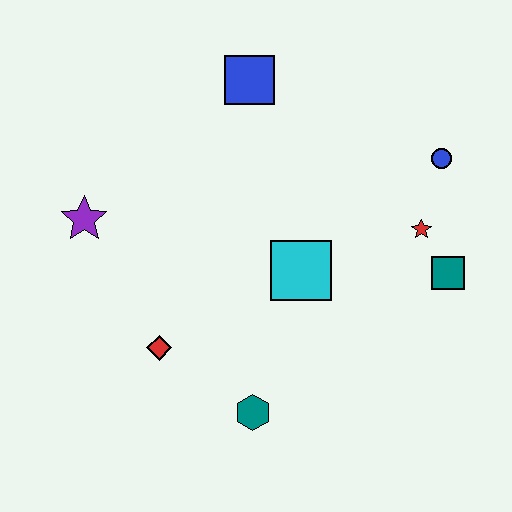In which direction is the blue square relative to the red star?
The blue square is to the left of the red star.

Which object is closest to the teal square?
The red star is closest to the teal square.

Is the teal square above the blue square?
No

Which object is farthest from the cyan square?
The purple star is farthest from the cyan square.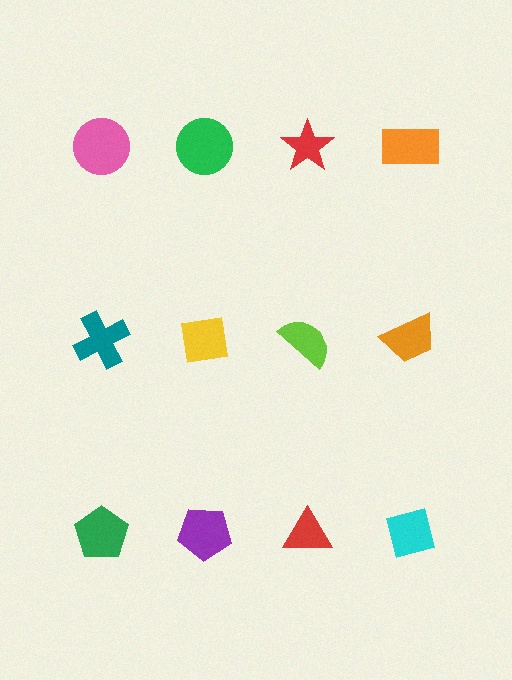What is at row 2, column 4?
An orange trapezoid.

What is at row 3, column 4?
A cyan square.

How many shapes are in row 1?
4 shapes.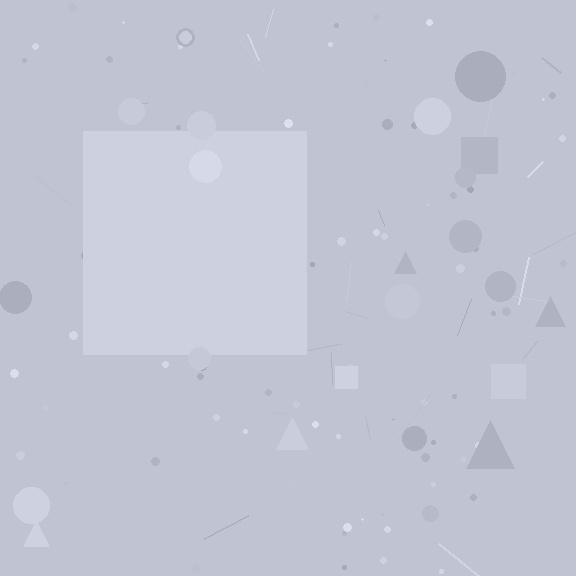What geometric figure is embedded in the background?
A square is embedded in the background.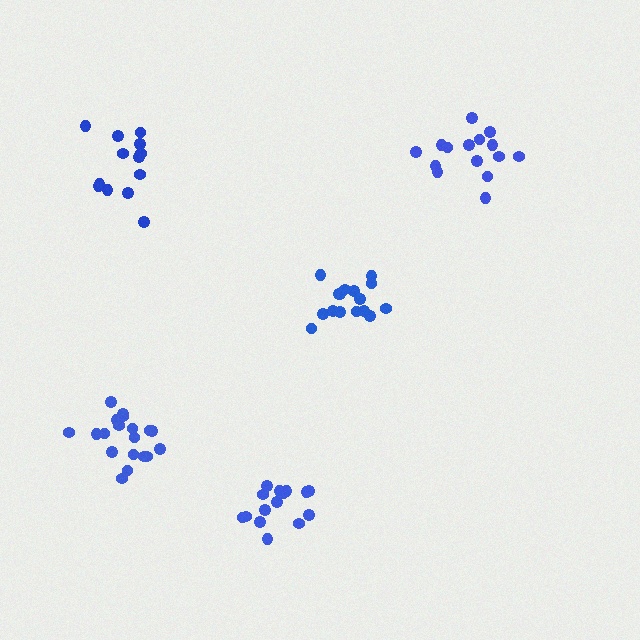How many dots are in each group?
Group 1: 15 dots, Group 2: 19 dots, Group 3: 16 dots, Group 4: 13 dots, Group 5: 15 dots (78 total).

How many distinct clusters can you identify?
There are 5 distinct clusters.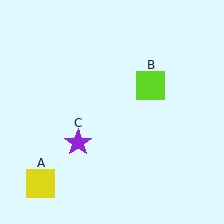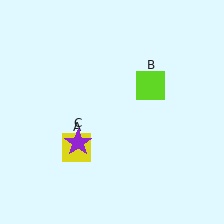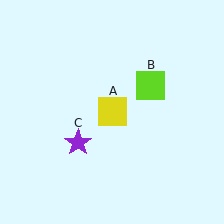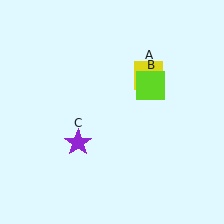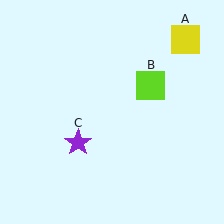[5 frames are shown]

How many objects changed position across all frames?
1 object changed position: yellow square (object A).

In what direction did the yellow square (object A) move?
The yellow square (object A) moved up and to the right.